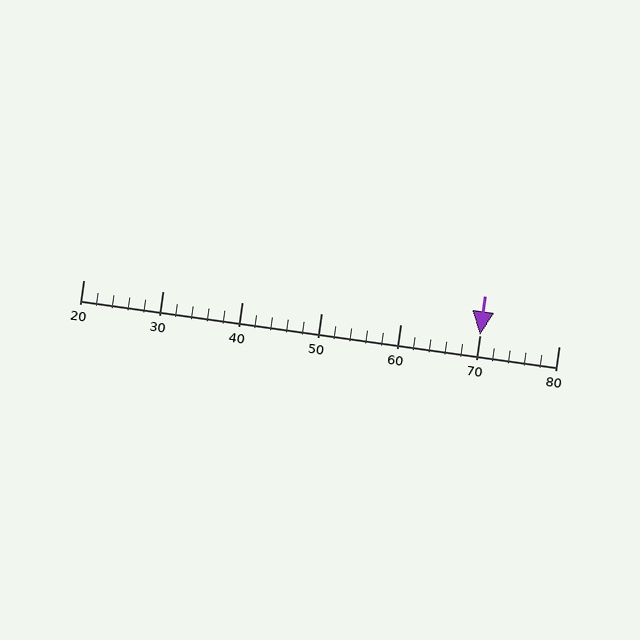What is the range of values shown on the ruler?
The ruler shows values from 20 to 80.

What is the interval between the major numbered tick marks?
The major tick marks are spaced 10 units apart.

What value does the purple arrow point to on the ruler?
The purple arrow points to approximately 70.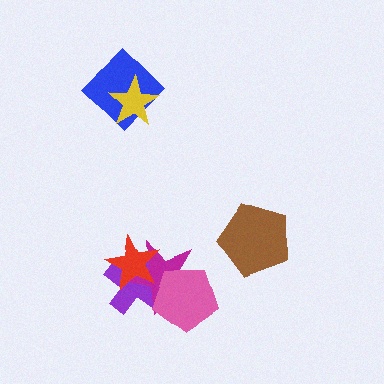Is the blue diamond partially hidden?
Yes, it is partially covered by another shape.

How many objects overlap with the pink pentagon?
2 objects overlap with the pink pentagon.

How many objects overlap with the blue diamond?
1 object overlaps with the blue diamond.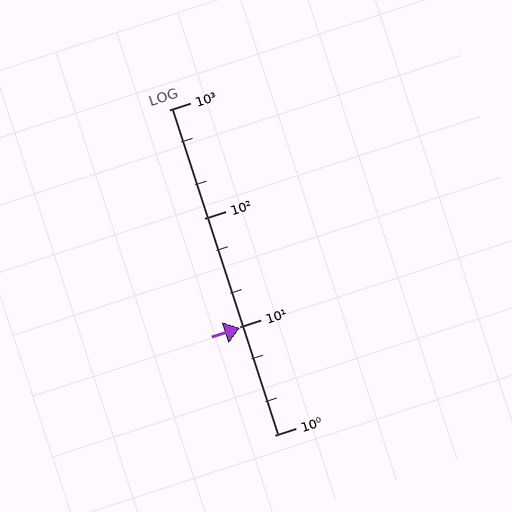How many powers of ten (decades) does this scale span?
The scale spans 3 decades, from 1 to 1000.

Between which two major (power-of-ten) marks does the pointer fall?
The pointer is between 1 and 10.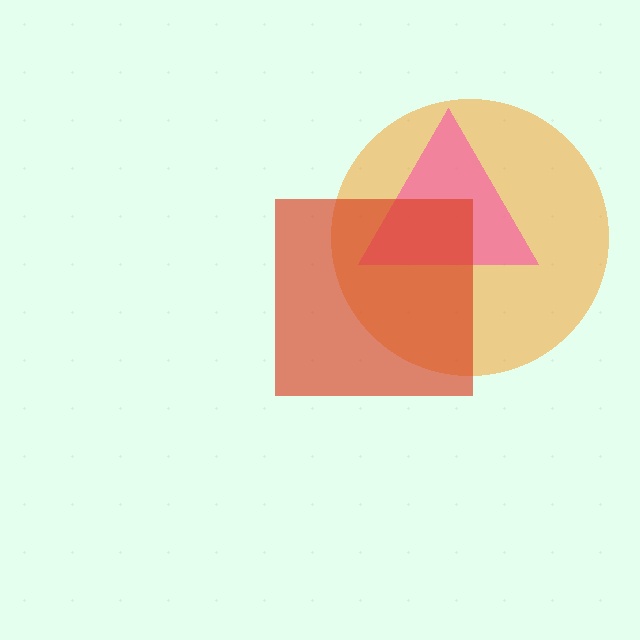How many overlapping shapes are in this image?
There are 3 overlapping shapes in the image.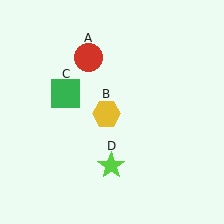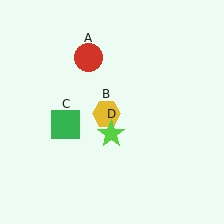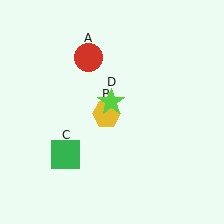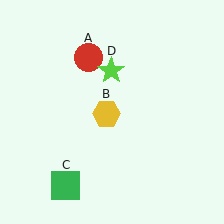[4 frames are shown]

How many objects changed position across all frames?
2 objects changed position: green square (object C), lime star (object D).